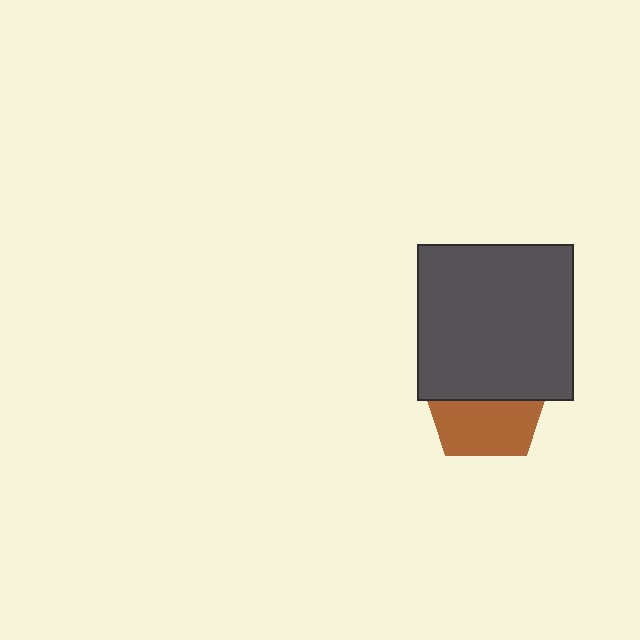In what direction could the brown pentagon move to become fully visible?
The brown pentagon could move down. That would shift it out from behind the dark gray square entirely.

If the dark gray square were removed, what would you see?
You would see the complete brown pentagon.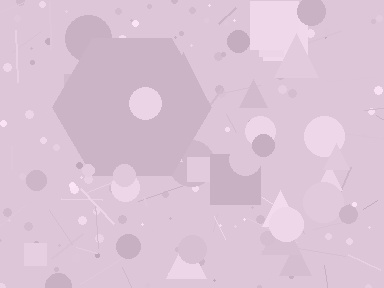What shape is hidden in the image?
A hexagon is hidden in the image.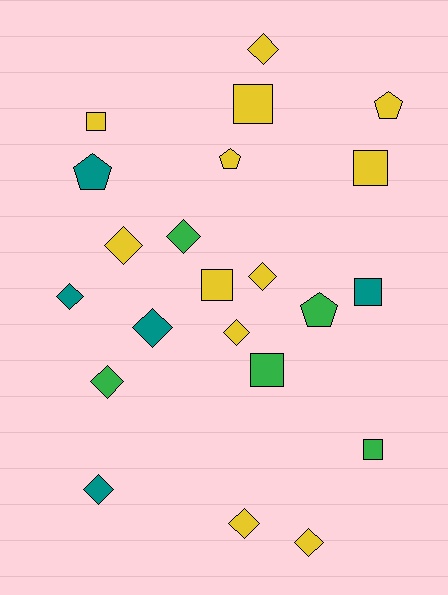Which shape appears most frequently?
Diamond, with 11 objects.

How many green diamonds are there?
There are 2 green diamonds.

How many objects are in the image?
There are 22 objects.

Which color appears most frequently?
Yellow, with 12 objects.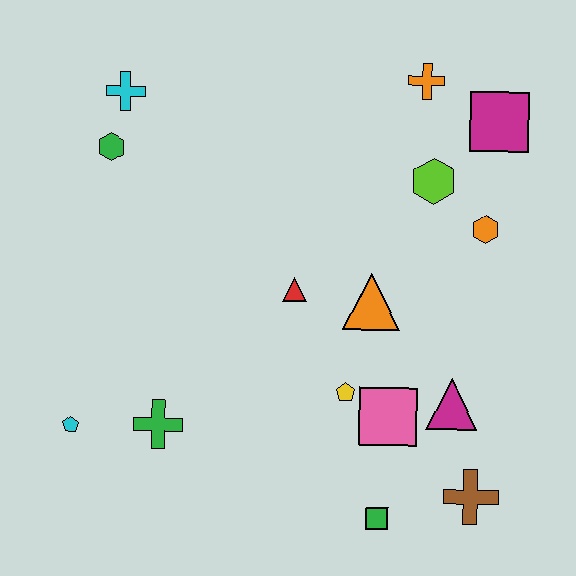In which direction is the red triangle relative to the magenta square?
The red triangle is to the left of the magenta square.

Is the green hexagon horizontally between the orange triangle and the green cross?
No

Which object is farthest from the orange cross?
The cyan pentagon is farthest from the orange cross.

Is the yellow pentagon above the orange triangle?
No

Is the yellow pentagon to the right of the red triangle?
Yes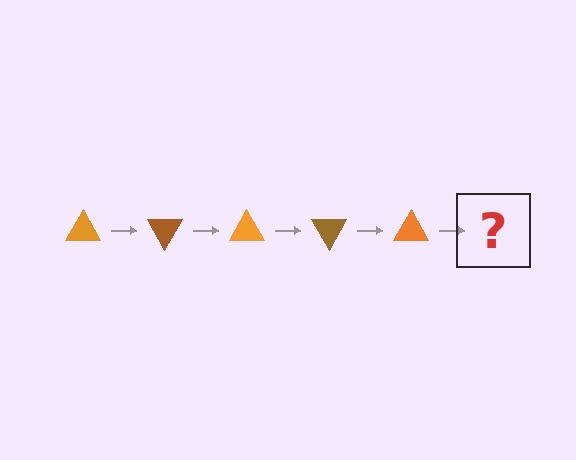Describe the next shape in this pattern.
It should be a brown triangle, rotated 300 degrees from the start.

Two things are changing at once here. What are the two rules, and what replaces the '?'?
The two rules are that it rotates 60 degrees each step and the color cycles through orange and brown. The '?' should be a brown triangle, rotated 300 degrees from the start.